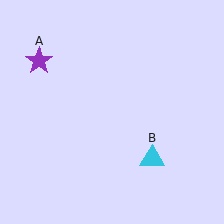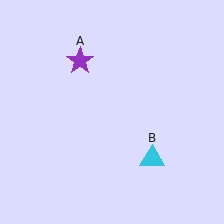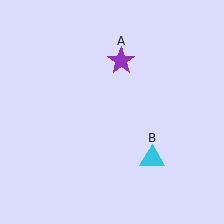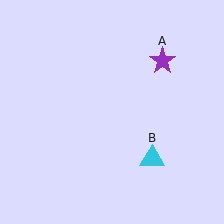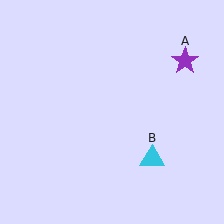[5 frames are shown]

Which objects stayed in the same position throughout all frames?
Cyan triangle (object B) remained stationary.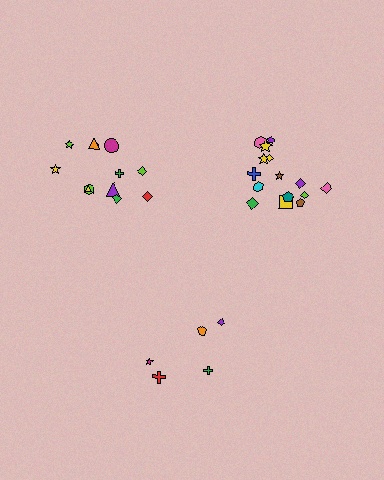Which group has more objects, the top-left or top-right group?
The top-right group.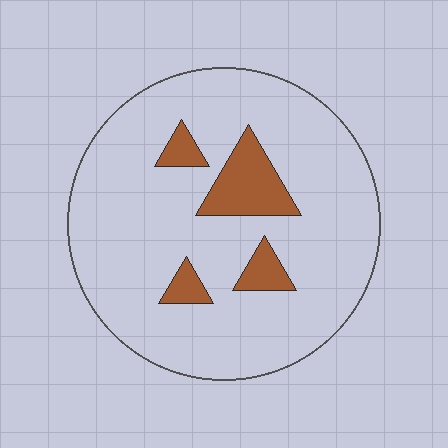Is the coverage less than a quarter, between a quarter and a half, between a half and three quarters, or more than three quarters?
Less than a quarter.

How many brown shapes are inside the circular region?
4.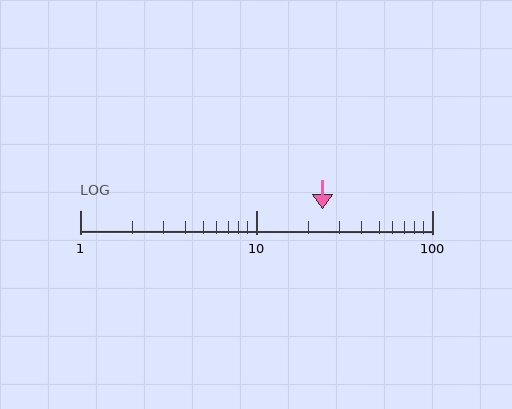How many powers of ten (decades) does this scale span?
The scale spans 2 decades, from 1 to 100.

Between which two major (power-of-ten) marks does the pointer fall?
The pointer is between 10 and 100.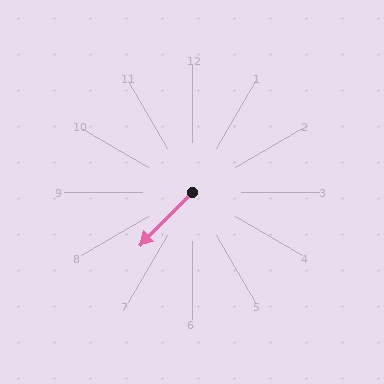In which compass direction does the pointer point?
Southwest.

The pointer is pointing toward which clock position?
Roughly 7 o'clock.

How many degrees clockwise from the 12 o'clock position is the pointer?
Approximately 225 degrees.